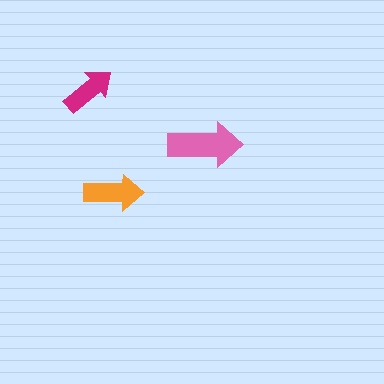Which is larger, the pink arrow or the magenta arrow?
The pink one.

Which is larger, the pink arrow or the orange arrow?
The pink one.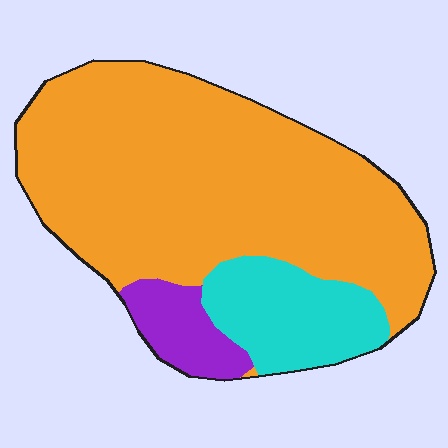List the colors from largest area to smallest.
From largest to smallest: orange, cyan, purple.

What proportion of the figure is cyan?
Cyan covers 17% of the figure.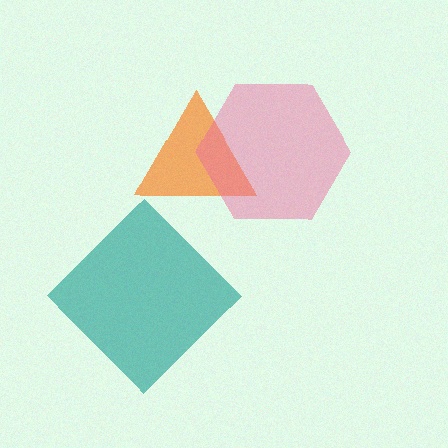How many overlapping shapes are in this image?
There are 3 overlapping shapes in the image.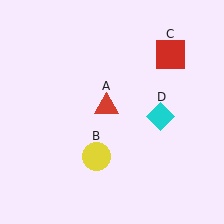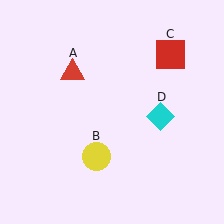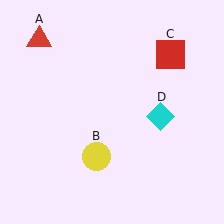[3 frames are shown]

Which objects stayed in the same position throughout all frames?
Yellow circle (object B) and red square (object C) and cyan diamond (object D) remained stationary.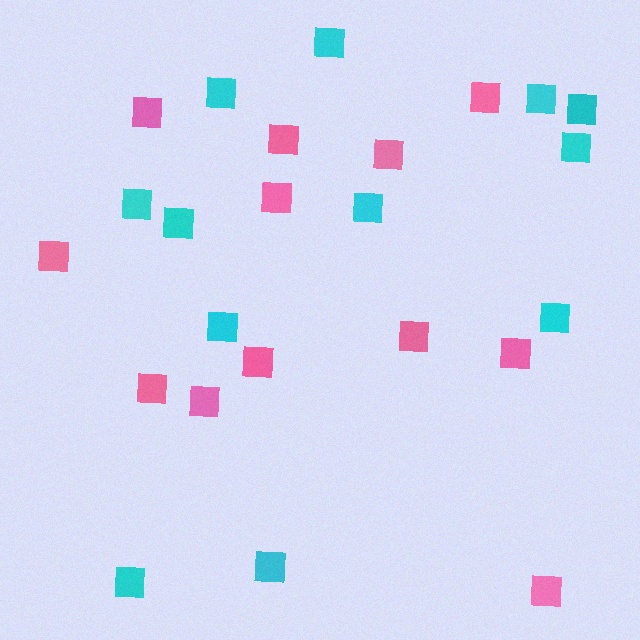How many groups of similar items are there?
There are 2 groups: one group of cyan squares (12) and one group of pink squares (12).